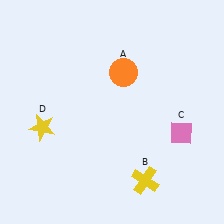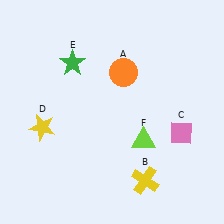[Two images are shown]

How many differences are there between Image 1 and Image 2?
There are 2 differences between the two images.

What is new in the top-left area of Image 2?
A green star (E) was added in the top-left area of Image 2.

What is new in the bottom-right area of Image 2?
A lime triangle (F) was added in the bottom-right area of Image 2.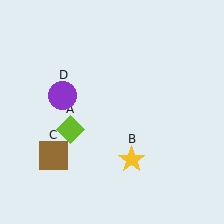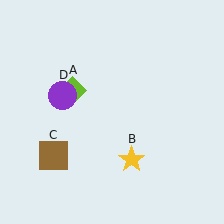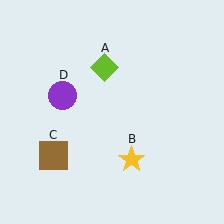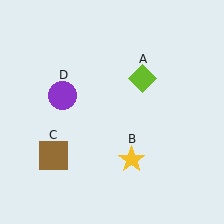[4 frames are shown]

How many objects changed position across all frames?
1 object changed position: lime diamond (object A).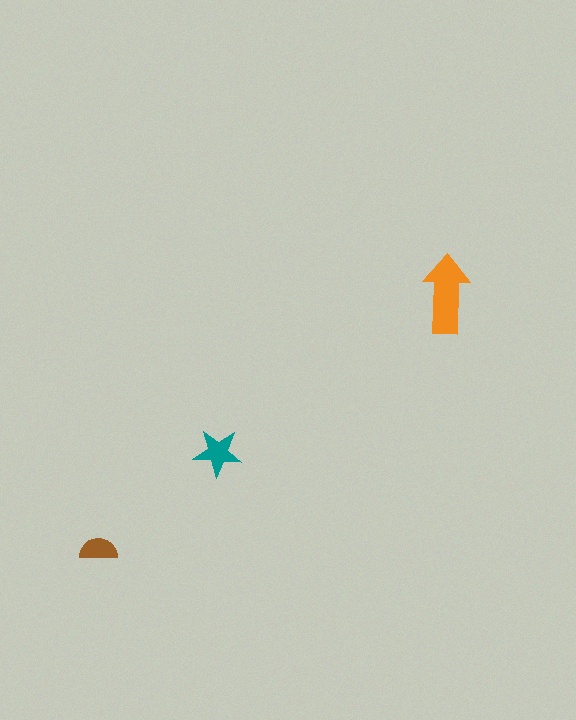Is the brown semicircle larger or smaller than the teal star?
Smaller.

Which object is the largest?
The orange arrow.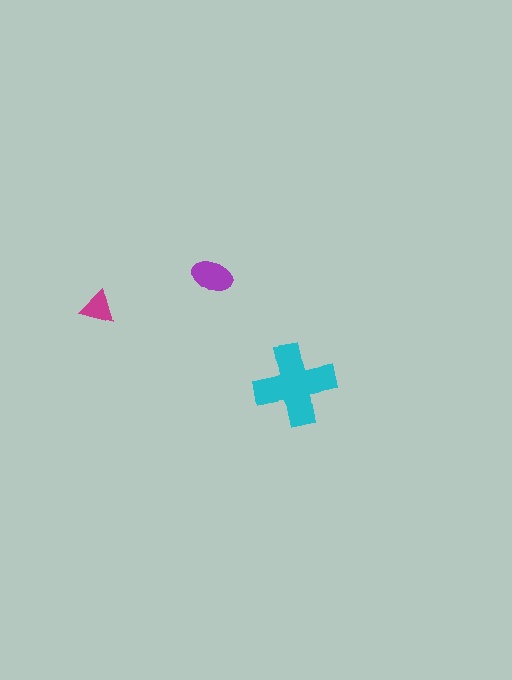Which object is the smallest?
The magenta triangle.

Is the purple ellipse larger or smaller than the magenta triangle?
Larger.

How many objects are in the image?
There are 3 objects in the image.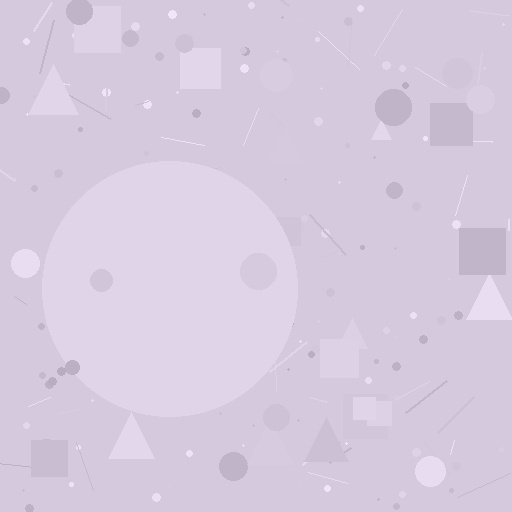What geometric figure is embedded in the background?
A circle is embedded in the background.